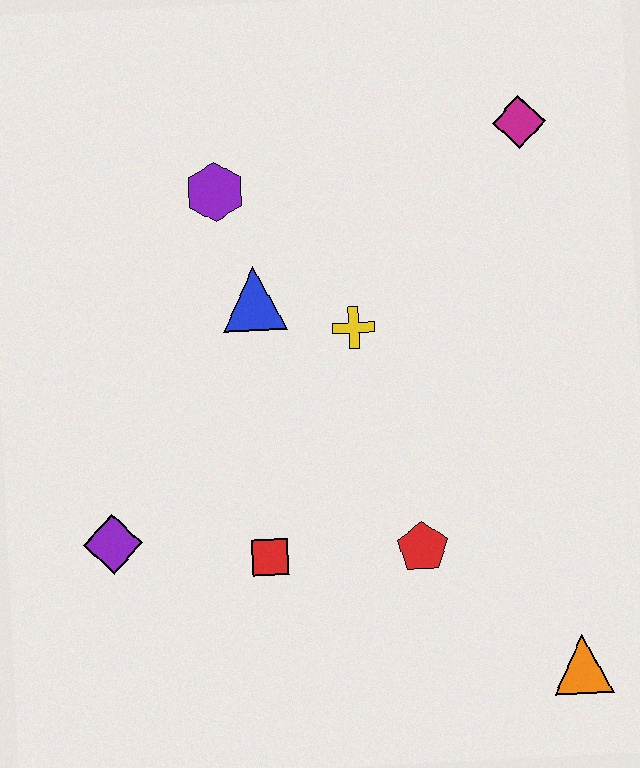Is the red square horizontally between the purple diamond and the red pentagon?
Yes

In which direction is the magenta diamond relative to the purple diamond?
The magenta diamond is to the right of the purple diamond.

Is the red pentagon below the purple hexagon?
Yes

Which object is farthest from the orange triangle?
The purple hexagon is farthest from the orange triangle.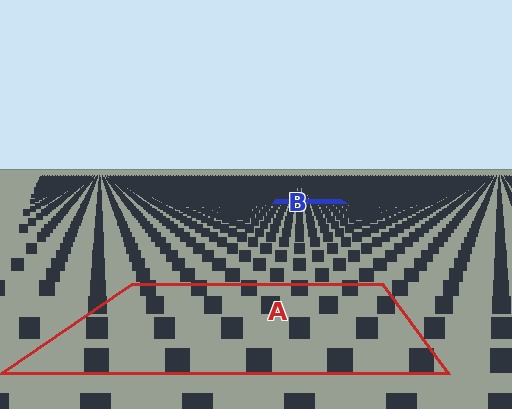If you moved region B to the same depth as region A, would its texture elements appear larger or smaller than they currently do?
They would appear larger. At a closer depth, the same texture elements are projected at a bigger on-screen size.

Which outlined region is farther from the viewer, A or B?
Region B is farther from the viewer — the texture elements inside it appear smaller and more densely packed.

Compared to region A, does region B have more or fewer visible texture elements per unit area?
Region B has more texture elements per unit area — they are packed more densely because it is farther away.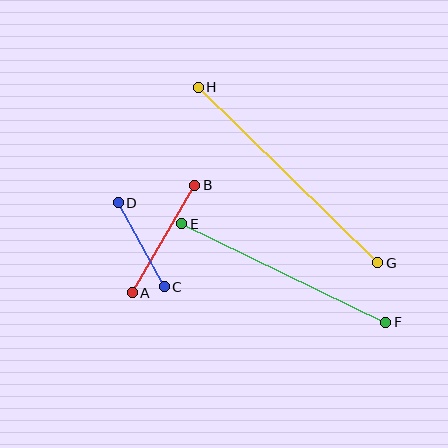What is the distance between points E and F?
The distance is approximately 226 pixels.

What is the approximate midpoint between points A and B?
The midpoint is at approximately (163, 239) pixels.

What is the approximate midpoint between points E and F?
The midpoint is at approximately (284, 273) pixels.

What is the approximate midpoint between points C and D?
The midpoint is at approximately (141, 245) pixels.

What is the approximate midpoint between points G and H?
The midpoint is at approximately (288, 175) pixels.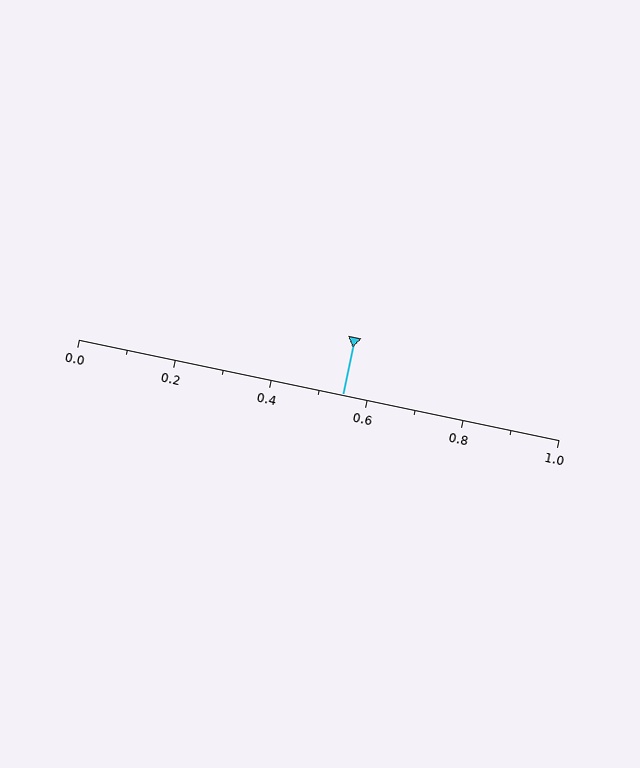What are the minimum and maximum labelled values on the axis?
The axis runs from 0.0 to 1.0.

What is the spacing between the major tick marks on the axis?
The major ticks are spaced 0.2 apart.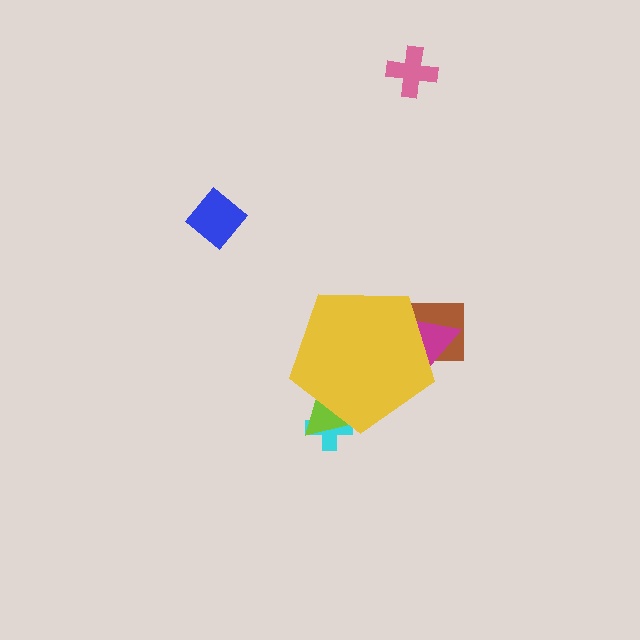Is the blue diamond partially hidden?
No, the blue diamond is fully visible.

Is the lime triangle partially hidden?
Yes, the lime triangle is partially hidden behind the yellow pentagon.